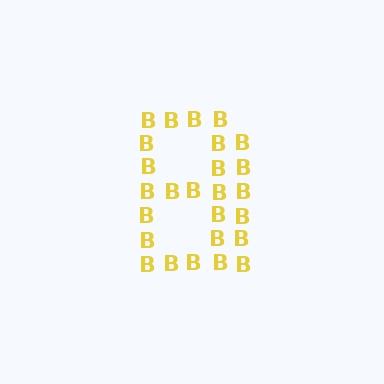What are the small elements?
The small elements are letter B's.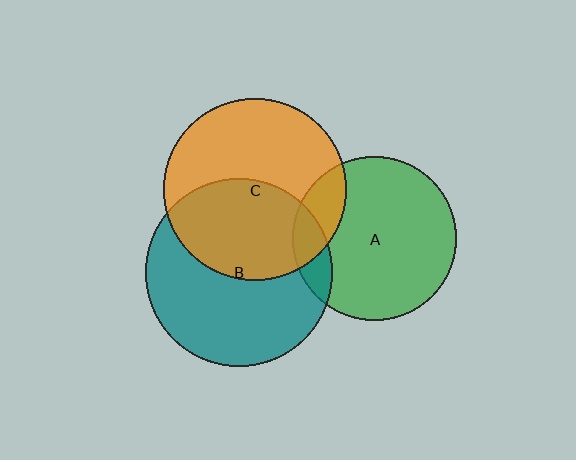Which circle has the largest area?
Circle B (teal).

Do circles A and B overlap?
Yes.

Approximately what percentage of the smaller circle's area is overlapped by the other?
Approximately 10%.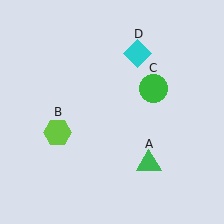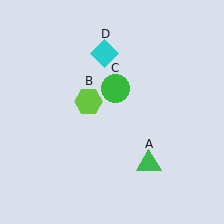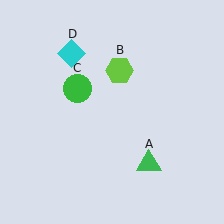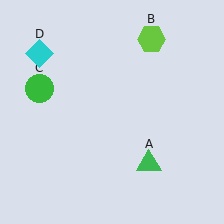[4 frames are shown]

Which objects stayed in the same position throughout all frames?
Green triangle (object A) remained stationary.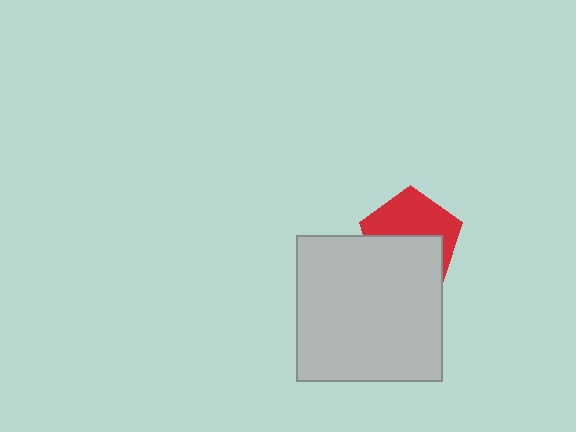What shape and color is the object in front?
The object in front is a light gray square.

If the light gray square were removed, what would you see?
You would see the complete red pentagon.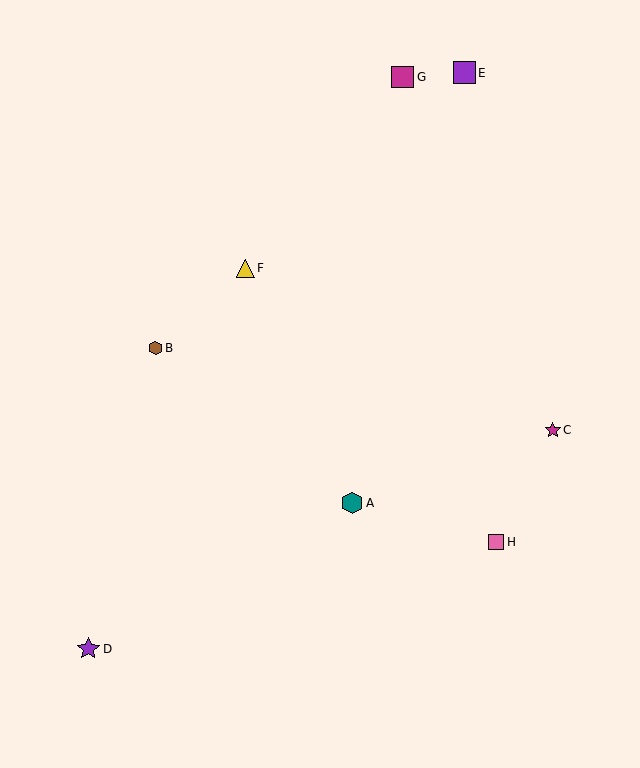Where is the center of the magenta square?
The center of the magenta square is at (403, 77).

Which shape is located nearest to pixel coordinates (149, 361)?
The brown hexagon (labeled B) at (155, 348) is nearest to that location.